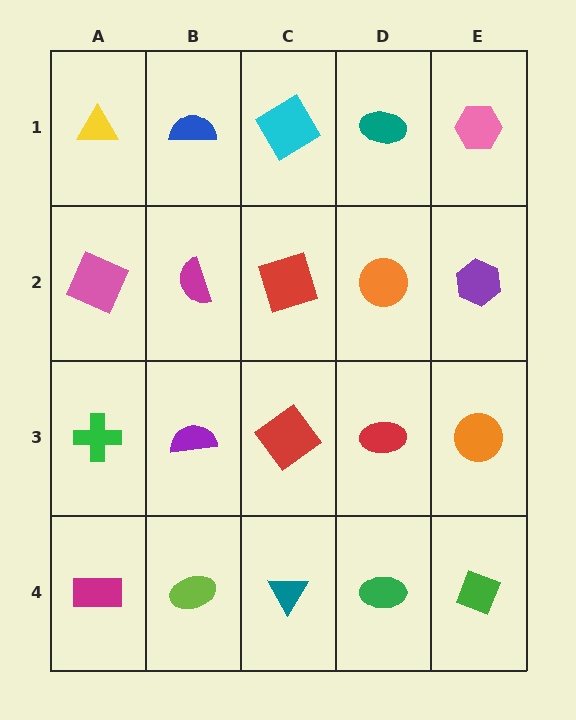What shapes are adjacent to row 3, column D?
An orange circle (row 2, column D), a green ellipse (row 4, column D), a red diamond (row 3, column C), an orange circle (row 3, column E).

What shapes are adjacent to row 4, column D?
A red ellipse (row 3, column D), a teal triangle (row 4, column C), a green diamond (row 4, column E).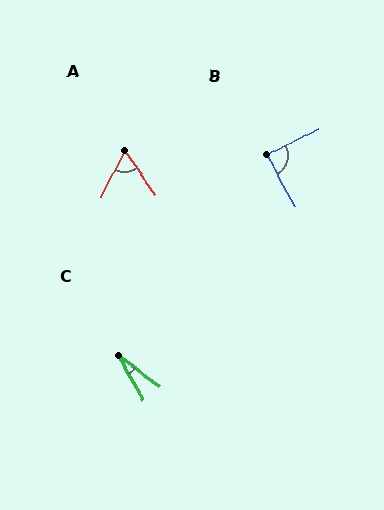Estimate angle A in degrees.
Approximately 62 degrees.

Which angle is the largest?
B, at approximately 89 degrees.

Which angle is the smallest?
C, at approximately 24 degrees.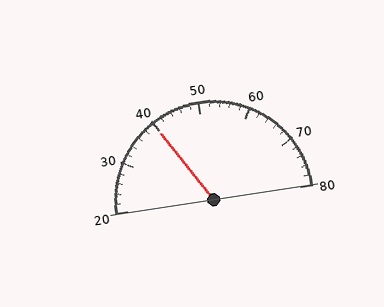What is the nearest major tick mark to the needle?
The nearest major tick mark is 40.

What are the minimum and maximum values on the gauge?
The gauge ranges from 20 to 80.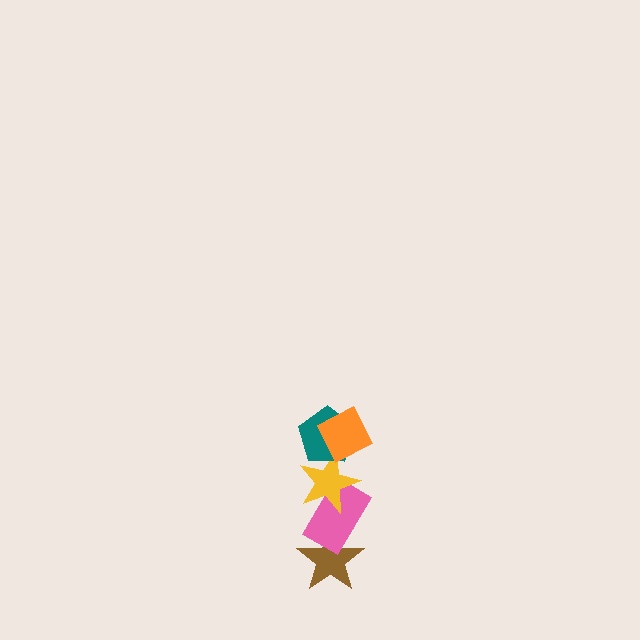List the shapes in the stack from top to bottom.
From top to bottom: the orange square, the teal pentagon, the yellow star, the pink rectangle, the brown star.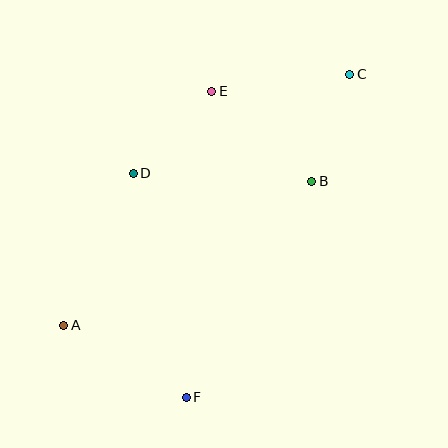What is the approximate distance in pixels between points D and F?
The distance between D and F is approximately 230 pixels.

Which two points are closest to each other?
Points B and C are closest to each other.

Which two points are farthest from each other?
Points A and C are farthest from each other.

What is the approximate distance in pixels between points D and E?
The distance between D and E is approximately 113 pixels.